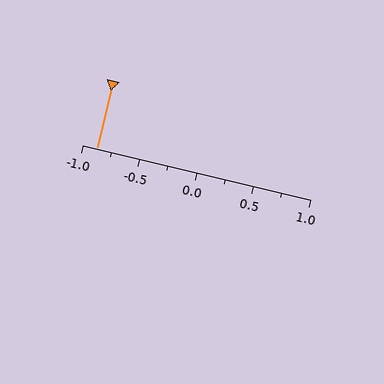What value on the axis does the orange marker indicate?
The marker indicates approximately -0.88.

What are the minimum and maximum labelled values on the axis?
The axis runs from -1.0 to 1.0.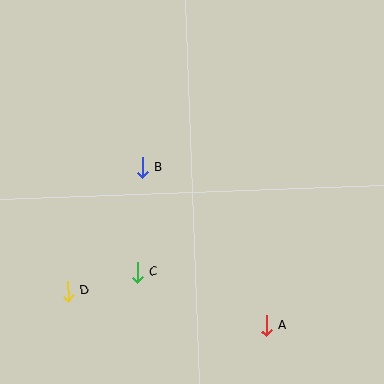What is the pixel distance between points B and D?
The distance between B and D is 144 pixels.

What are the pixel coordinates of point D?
Point D is at (68, 291).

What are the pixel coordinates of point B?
Point B is at (142, 168).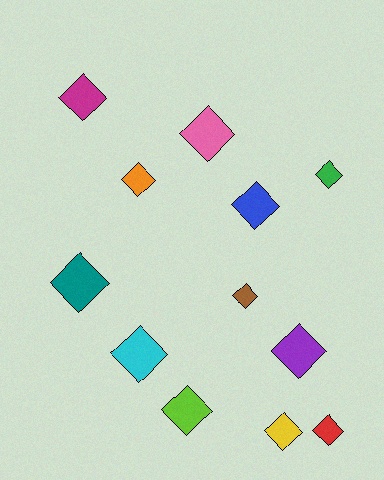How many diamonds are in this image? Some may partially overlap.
There are 12 diamonds.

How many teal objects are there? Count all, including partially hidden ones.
There is 1 teal object.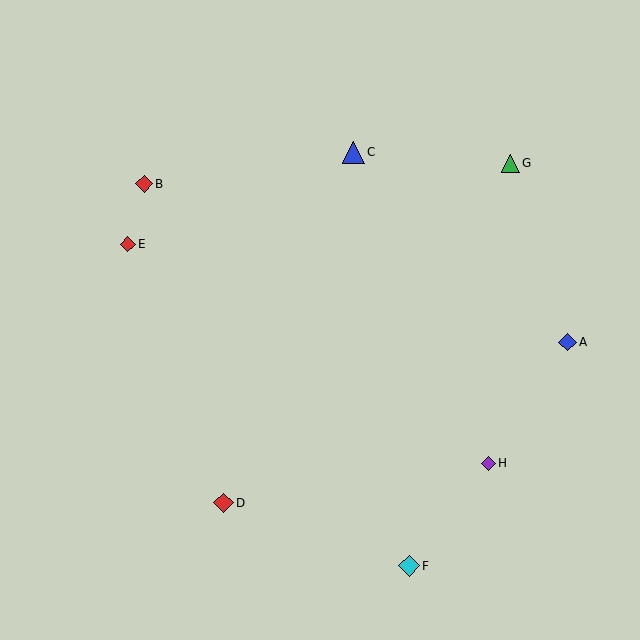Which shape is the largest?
The blue triangle (labeled C) is the largest.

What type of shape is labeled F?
Shape F is a cyan diamond.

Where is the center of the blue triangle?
The center of the blue triangle is at (353, 152).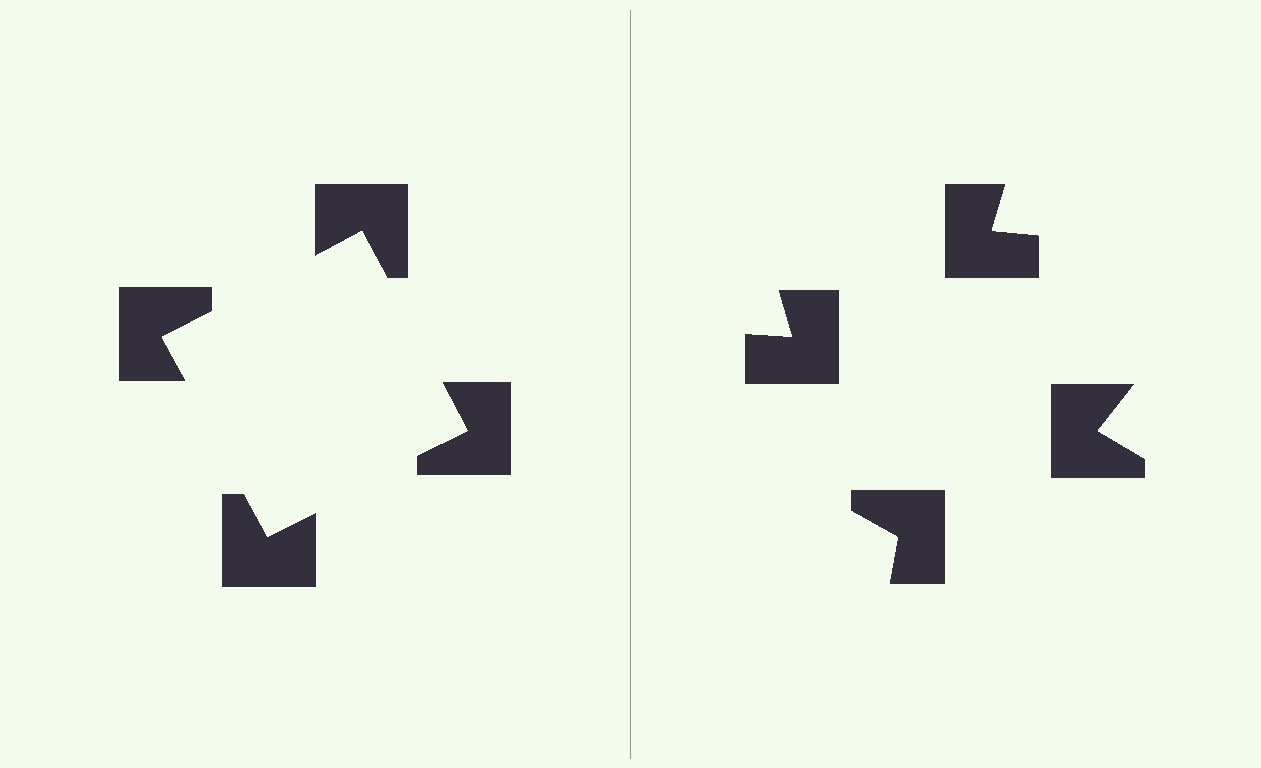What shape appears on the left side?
An illusory square.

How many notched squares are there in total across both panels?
8 — 4 on each side.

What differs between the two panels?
The notched squares are positioned identically on both sides; only the wedge orientations differ. On the left they align to a square; on the right they are misaligned.